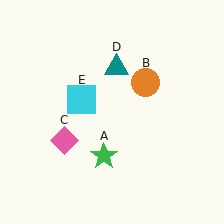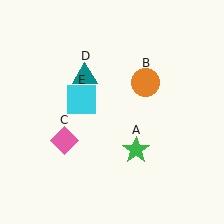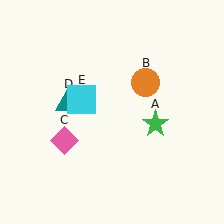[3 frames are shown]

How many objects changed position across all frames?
2 objects changed position: green star (object A), teal triangle (object D).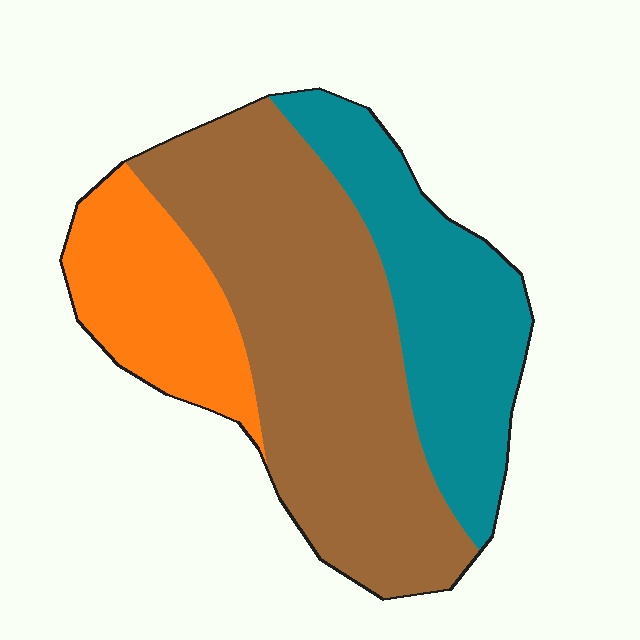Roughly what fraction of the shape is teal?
Teal covers around 30% of the shape.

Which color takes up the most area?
Brown, at roughly 50%.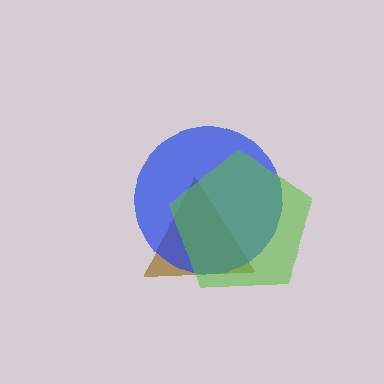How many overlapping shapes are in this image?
There are 3 overlapping shapes in the image.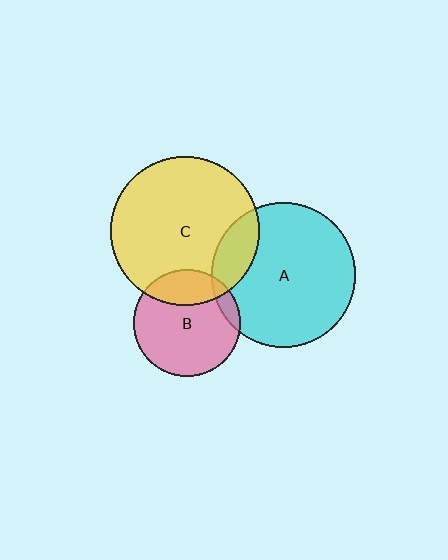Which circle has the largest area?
Circle C (yellow).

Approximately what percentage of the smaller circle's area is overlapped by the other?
Approximately 10%.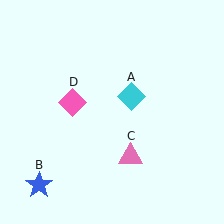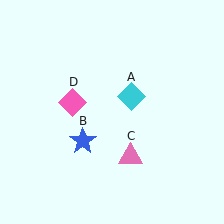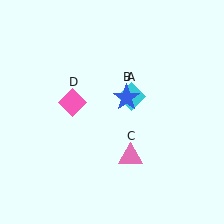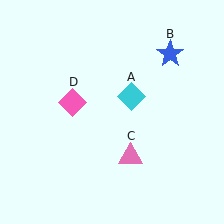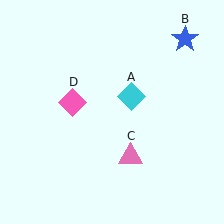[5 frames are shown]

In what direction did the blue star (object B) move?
The blue star (object B) moved up and to the right.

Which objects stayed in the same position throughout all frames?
Cyan diamond (object A) and pink triangle (object C) and pink diamond (object D) remained stationary.